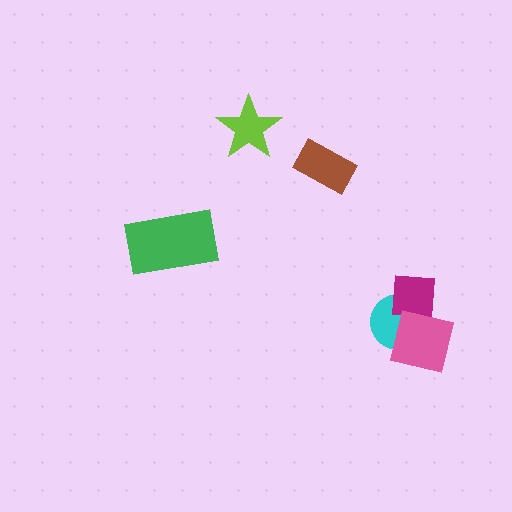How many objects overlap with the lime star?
0 objects overlap with the lime star.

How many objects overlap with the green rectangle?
0 objects overlap with the green rectangle.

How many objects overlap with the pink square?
2 objects overlap with the pink square.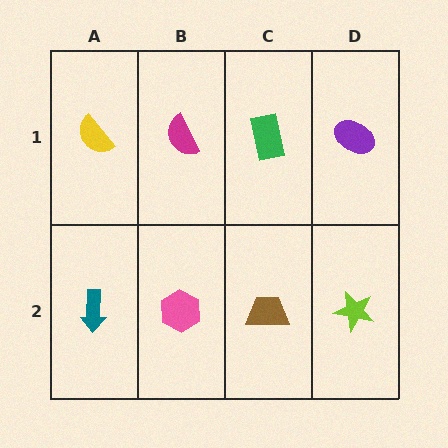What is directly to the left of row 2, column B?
A teal arrow.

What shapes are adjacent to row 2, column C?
A green rectangle (row 1, column C), a pink hexagon (row 2, column B), a lime star (row 2, column D).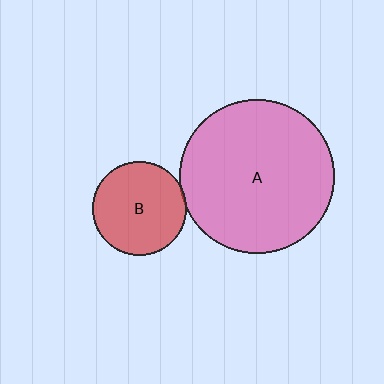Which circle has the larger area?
Circle A (pink).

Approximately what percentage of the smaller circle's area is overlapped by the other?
Approximately 5%.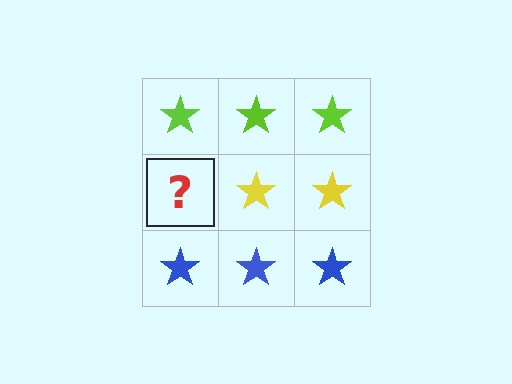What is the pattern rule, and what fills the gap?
The rule is that each row has a consistent color. The gap should be filled with a yellow star.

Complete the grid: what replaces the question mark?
The question mark should be replaced with a yellow star.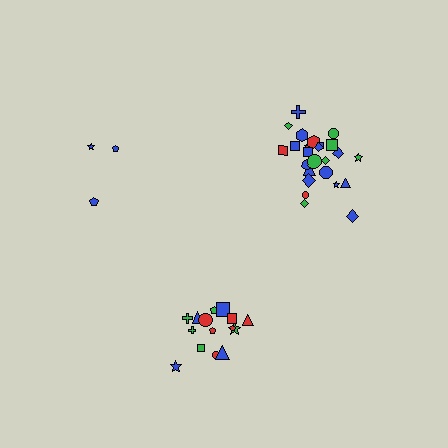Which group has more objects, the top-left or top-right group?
The top-right group.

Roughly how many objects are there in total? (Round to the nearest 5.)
Roughly 45 objects in total.